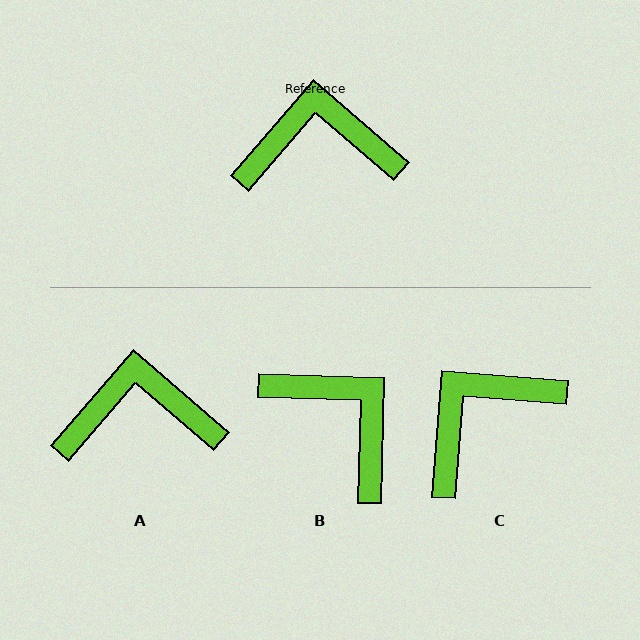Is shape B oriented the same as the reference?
No, it is off by about 51 degrees.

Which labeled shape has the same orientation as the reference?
A.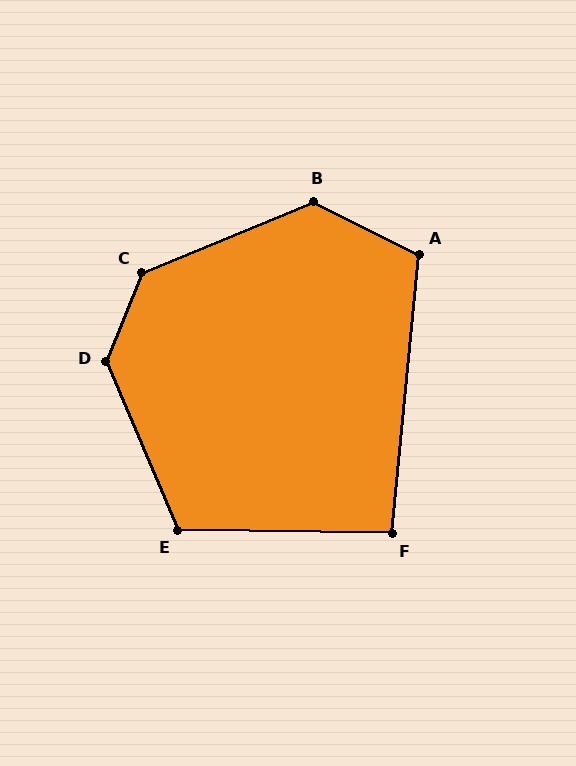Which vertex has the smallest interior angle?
F, at approximately 94 degrees.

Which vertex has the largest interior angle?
D, at approximately 135 degrees.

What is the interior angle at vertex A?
Approximately 111 degrees (obtuse).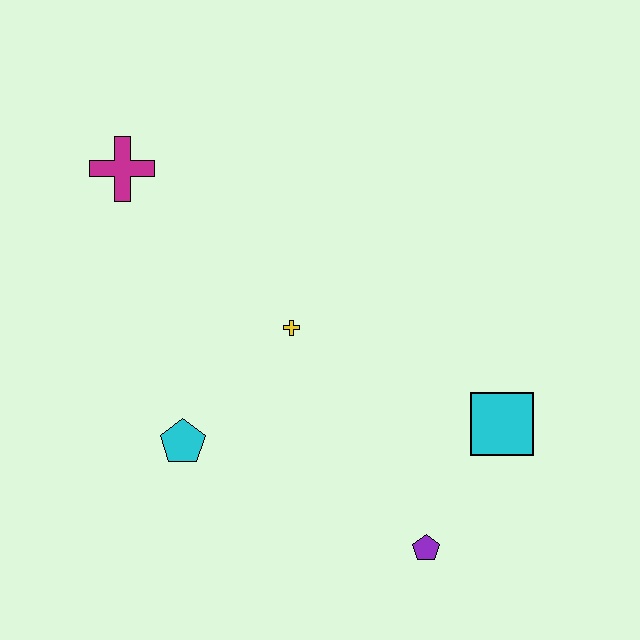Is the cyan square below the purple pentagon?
No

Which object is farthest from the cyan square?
The magenta cross is farthest from the cyan square.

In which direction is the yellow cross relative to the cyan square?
The yellow cross is to the left of the cyan square.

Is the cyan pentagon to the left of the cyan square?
Yes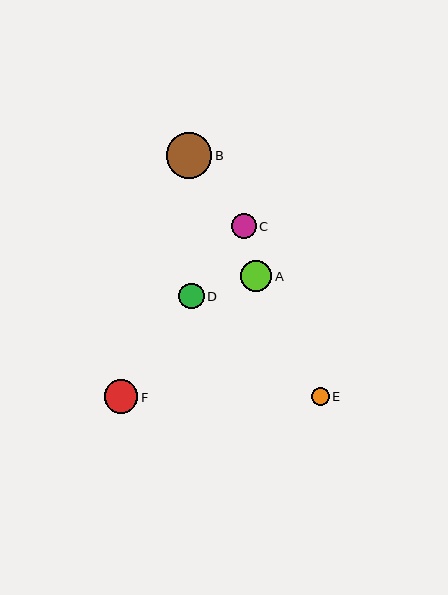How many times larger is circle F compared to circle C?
Circle F is approximately 1.3 times the size of circle C.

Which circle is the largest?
Circle B is the largest with a size of approximately 46 pixels.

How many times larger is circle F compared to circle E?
Circle F is approximately 1.9 times the size of circle E.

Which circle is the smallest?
Circle E is the smallest with a size of approximately 18 pixels.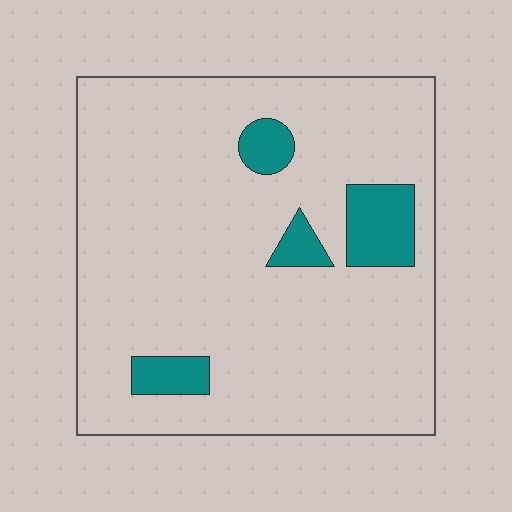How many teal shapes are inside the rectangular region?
4.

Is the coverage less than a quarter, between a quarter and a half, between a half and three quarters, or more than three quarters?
Less than a quarter.